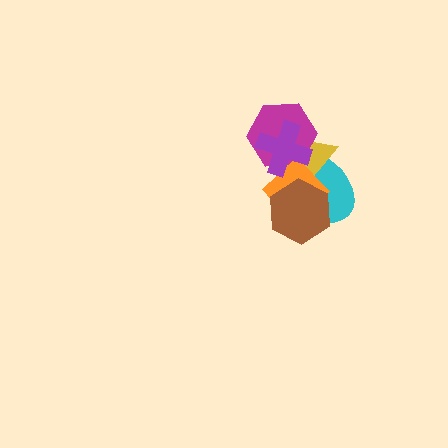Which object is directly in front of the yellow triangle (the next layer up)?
The magenta hexagon is directly in front of the yellow triangle.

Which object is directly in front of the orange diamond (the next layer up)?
The brown hexagon is directly in front of the orange diamond.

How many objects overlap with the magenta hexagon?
4 objects overlap with the magenta hexagon.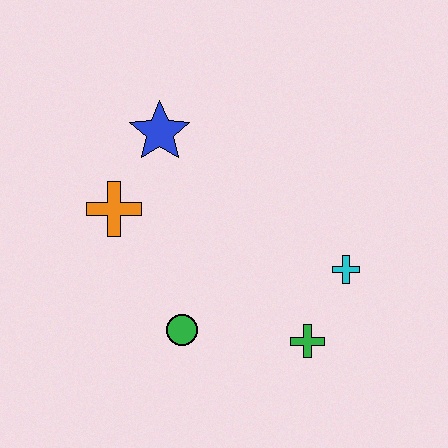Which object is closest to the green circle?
The green cross is closest to the green circle.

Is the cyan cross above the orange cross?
No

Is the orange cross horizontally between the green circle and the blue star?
No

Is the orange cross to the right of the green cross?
No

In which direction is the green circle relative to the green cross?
The green circle is to the left of the green cross.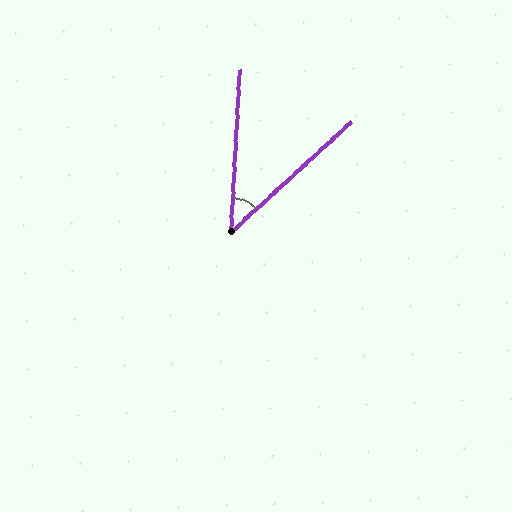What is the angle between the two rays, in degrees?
Approximately 44 degrees.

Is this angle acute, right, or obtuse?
It is acute.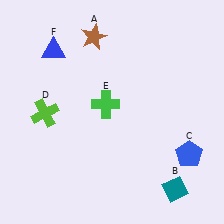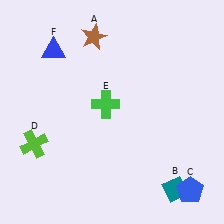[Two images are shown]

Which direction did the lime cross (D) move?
The lime cross (D) moved down.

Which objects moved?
The objects that moved are: the blue pentagon (C), the lime cross (D).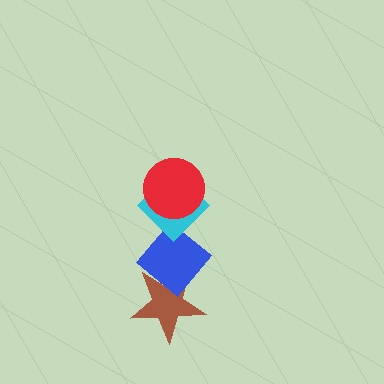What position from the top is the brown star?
The brown star is 4th from the top.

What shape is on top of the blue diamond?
The cyan diamond is on top of the blue diamond.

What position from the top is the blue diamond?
The blue diamond is 3rd from the top.